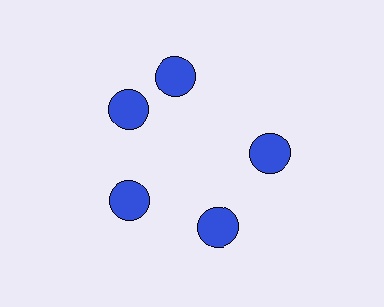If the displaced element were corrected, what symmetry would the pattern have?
It would have 5-fold rotational symmetry — the pattern would map onto itself every 72 degrees.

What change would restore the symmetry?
The symmetry would be restored by rotating it back into even spacing with its neighbors so that all 5 circles sit at equal angles and equal distance from the center.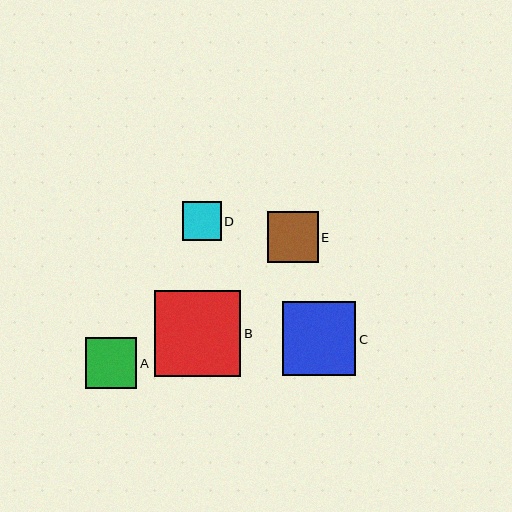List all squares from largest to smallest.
From largest to smallest: B, C, A, E, D.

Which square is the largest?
Square B is the largest with a size of approximately 86 pixels.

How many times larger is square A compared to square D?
Square A is approximately 1.3 times the size of square D.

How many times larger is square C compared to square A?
Square C is approximately 1.4 times the size of square A.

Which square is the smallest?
Square D is the smallest with a size of approximately 39 pixels.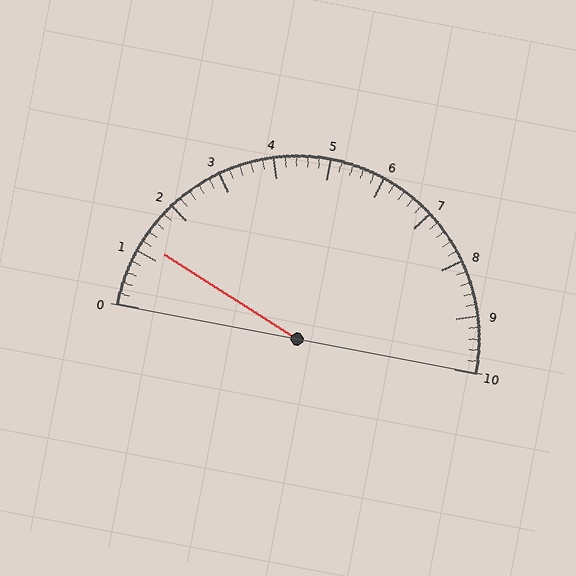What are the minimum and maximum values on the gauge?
The gauge ranges from 0 to 10.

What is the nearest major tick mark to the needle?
The nearest major tick mark is 1.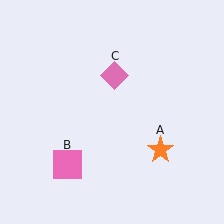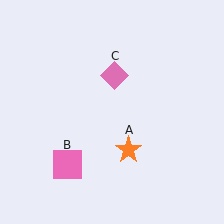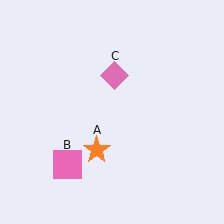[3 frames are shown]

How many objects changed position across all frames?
1 object changed position: orange star (object A).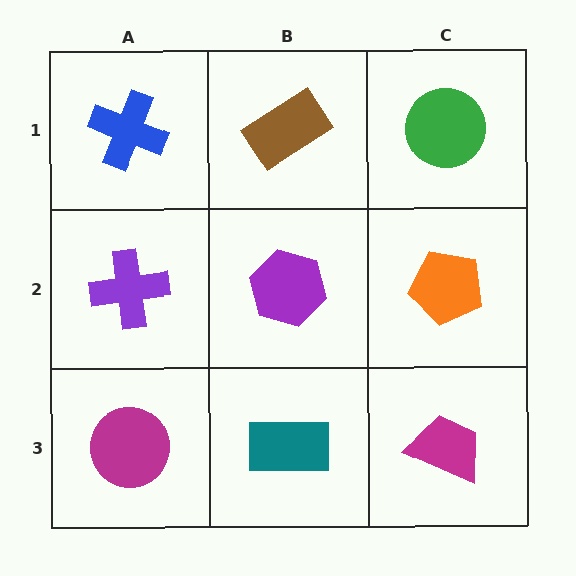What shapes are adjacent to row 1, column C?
An orange pentagon (row 2, column C), a brown rectangle (row 1, column B).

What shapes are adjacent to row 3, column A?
A purple cross (row 2, column A), a teal rectangle (row 3, column B).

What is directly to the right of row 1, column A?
A brown rectangle.